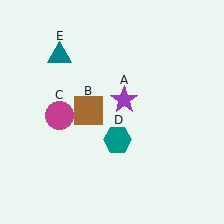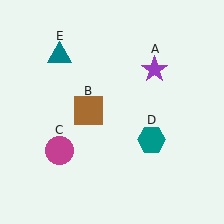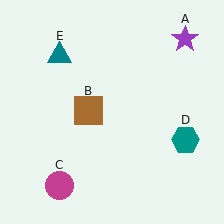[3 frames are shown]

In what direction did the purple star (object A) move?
The purple star (object A) moved up and to the right.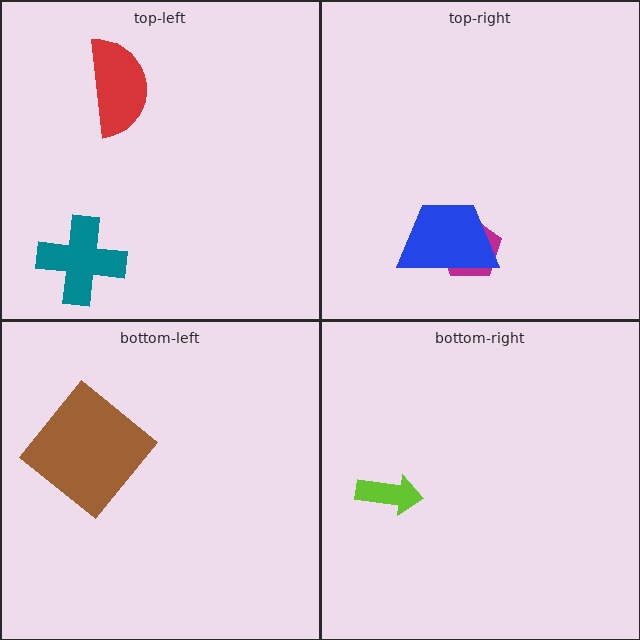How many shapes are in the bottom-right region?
1.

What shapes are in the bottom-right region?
The lime arrow.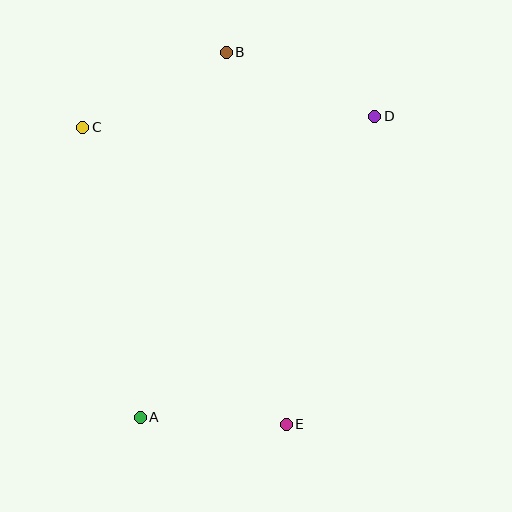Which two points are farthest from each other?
Points A and D are farthest from each other.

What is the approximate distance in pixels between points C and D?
The distance between C and D is approximately 292 pixels.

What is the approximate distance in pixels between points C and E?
The distance between C and E is approximately 360 pixels.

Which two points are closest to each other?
Points A and E are closest to each other.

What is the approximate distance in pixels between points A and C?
The distance between A and C is approximately 296 pixels.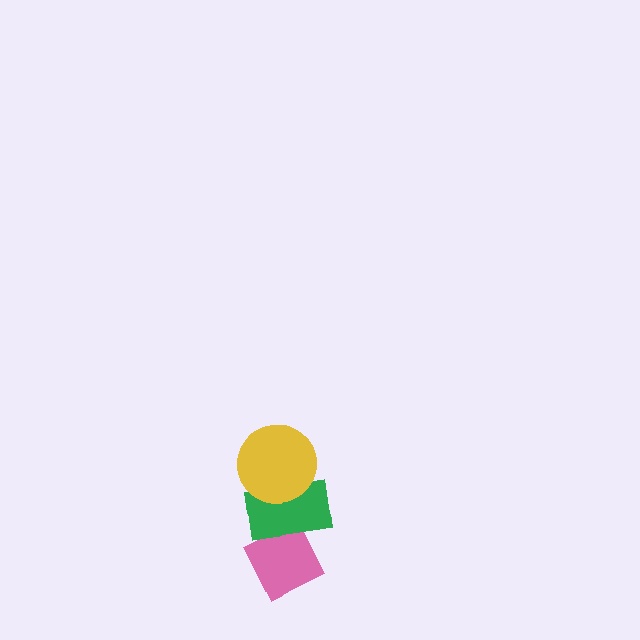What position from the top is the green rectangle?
The green rectangle is 2nd from the top.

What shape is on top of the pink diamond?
The green rectangle is on top of the pink diamond.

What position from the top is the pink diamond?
The pink diamond is 3rd from the top.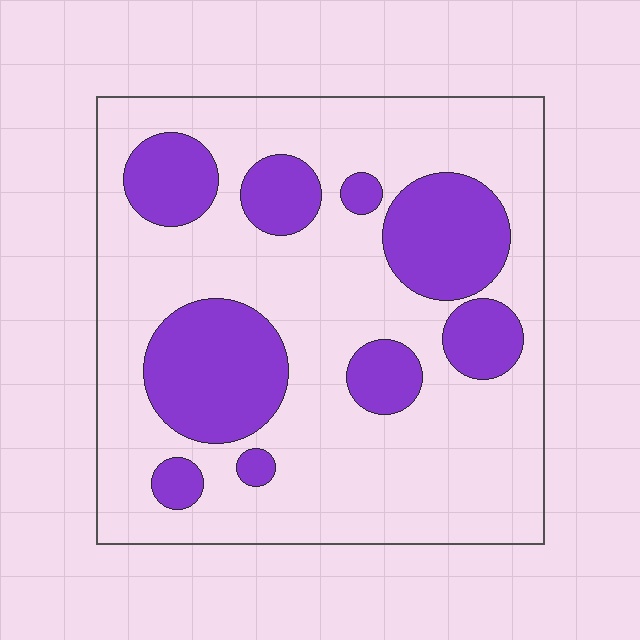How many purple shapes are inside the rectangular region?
9.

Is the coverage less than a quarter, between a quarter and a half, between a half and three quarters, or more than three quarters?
Between a quarter and a half.